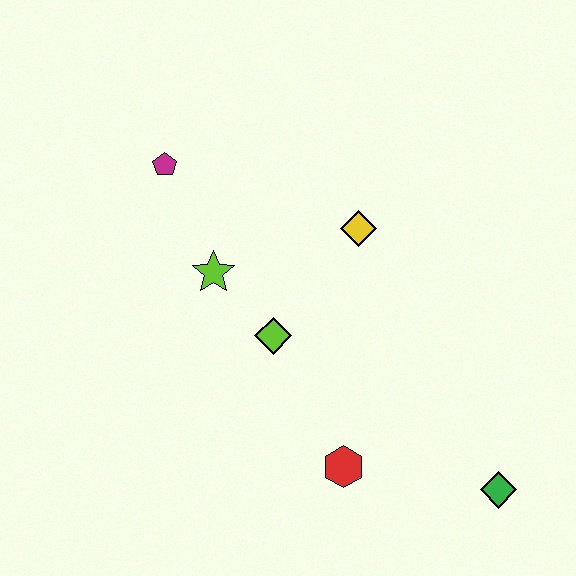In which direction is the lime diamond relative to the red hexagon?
The lime diamond is above the red hexagon.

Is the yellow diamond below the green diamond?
No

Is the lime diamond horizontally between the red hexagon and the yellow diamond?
No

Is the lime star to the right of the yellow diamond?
No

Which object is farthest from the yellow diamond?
The green diamond is farthest from the yellow diamond.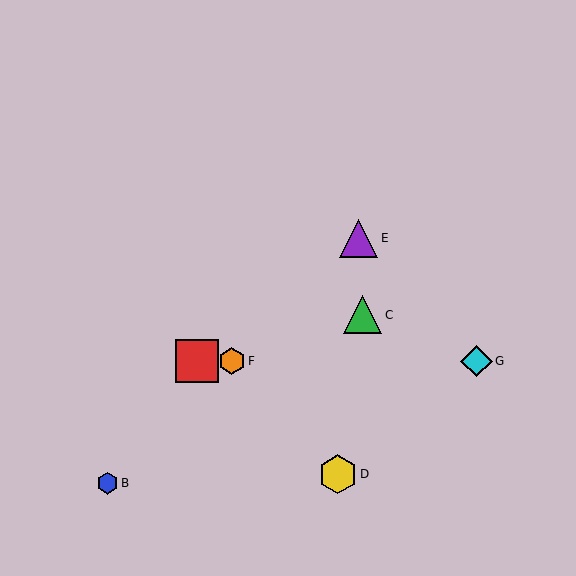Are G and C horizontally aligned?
No, G is at y≈361 and C is at y≈315.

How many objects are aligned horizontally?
3 objects (A, F, G) are aligned horizontally.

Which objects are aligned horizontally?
Objects A, F, G are aligned horizontally.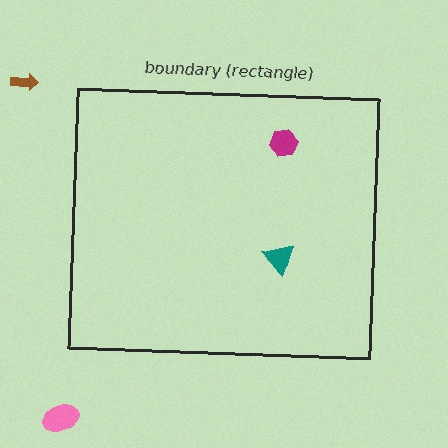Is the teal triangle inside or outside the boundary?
Inside.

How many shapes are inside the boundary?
2 inside, 2 outside.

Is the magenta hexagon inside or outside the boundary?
Inside.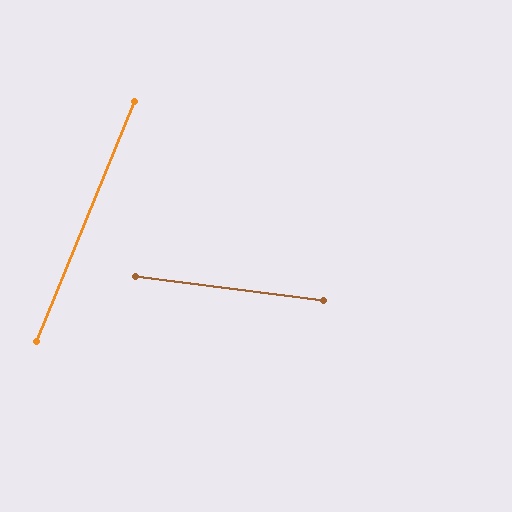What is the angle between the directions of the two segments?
Approximately 75 degrees.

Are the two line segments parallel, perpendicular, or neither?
Neither parallel nor perpendicular — they differ by about 75°.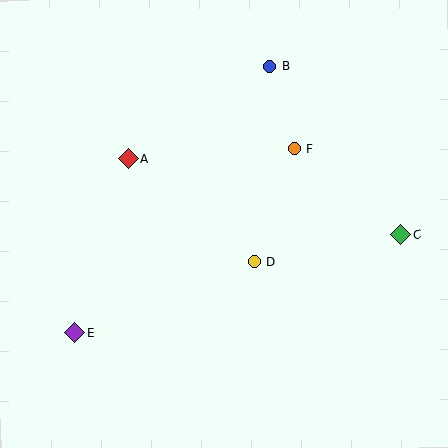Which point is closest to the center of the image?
Point D at (254, 262) is closest to the center.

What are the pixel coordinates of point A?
Point A is at (128, 159).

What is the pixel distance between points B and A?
The distance between B and A is 169 pixels.